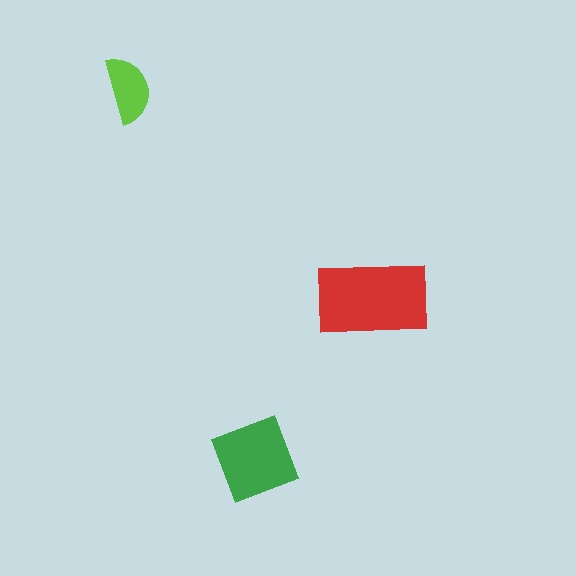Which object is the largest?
The red rectangle.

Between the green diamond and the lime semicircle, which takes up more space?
The green diamond.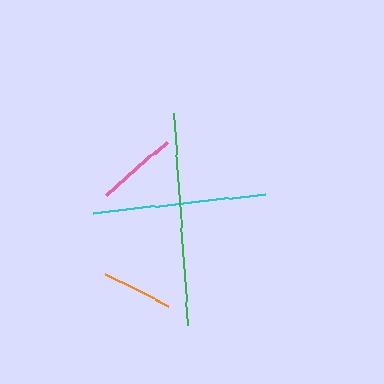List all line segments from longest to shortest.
From longest to shortest: green, cyan, pink, orange.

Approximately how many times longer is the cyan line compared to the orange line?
The cyan line is approximately 2.4 times the length of the orange line.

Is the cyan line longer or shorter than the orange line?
The cyan line is longer than the orange line.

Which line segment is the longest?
The green line is the longest at approximately 213 pixels.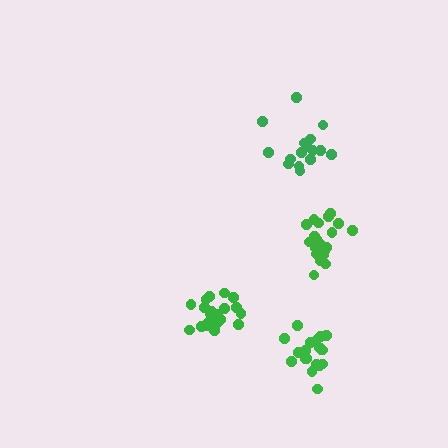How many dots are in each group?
Group 1: 21 dots, Group 2: 20 dots, Group 3: 21 dots, Group 4: 16 dots (78 total).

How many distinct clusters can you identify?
There are 4 distinct clusters.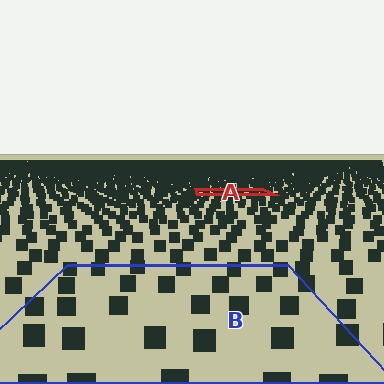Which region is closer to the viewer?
Region B is closer. The texture elements there are larger and more spread out.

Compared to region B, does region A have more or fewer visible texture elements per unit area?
Region A has more texture elements per unit area — they are packed more densely because it is farther away.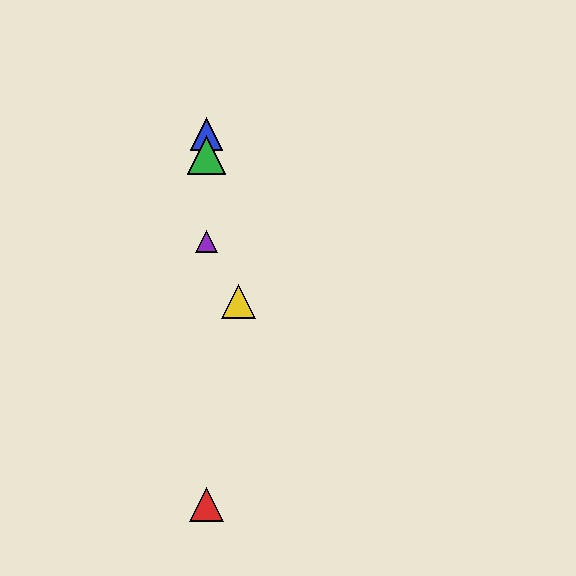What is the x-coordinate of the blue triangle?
The blue triangle is at x≈207.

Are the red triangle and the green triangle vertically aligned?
Yes, both are at x≈207.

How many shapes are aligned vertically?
4 shapes (the red triangle, the blue triangle, the green triangle, the purple triangle) are aligned vertically.